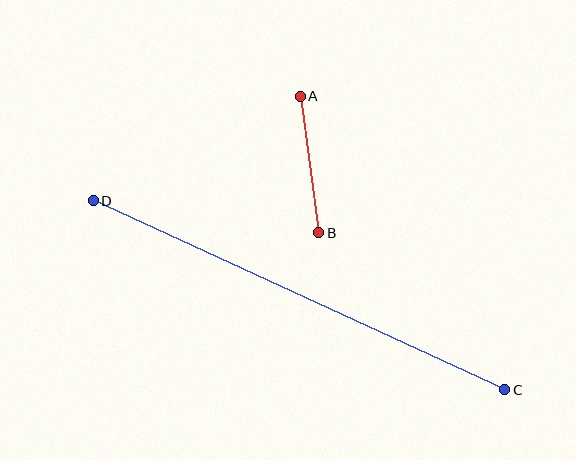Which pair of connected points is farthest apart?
Points C and D are farthest apart.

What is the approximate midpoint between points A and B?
The midpoint is at approximately (309, 165) pixels.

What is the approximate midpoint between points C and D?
The midpoint is at approximately (299, 295) pixels.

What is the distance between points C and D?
The distance is approximately 453 pixels.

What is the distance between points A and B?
The distance is approximately 138 pixels.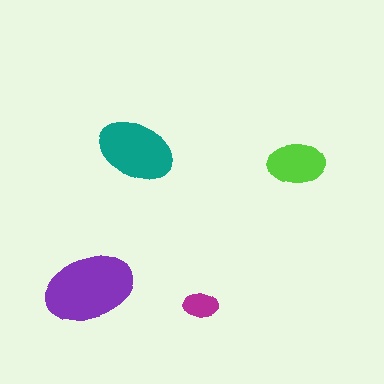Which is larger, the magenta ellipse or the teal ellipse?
The teal one.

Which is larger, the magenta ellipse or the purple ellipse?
The purple one.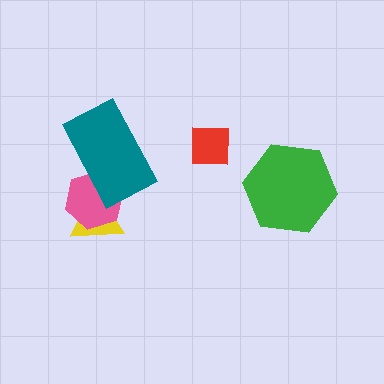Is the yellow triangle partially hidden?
Yes, it is partially covered by another shape.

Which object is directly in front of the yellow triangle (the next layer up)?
The pink hexagon is directly in front of the yellow triangle.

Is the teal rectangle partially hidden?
No, no other shape covers it.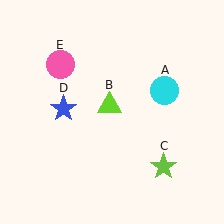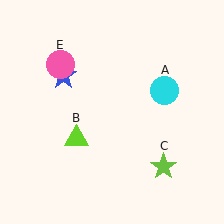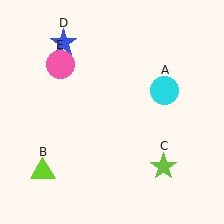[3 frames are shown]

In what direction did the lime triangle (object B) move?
The lime triangle (object B) moved down and to the left.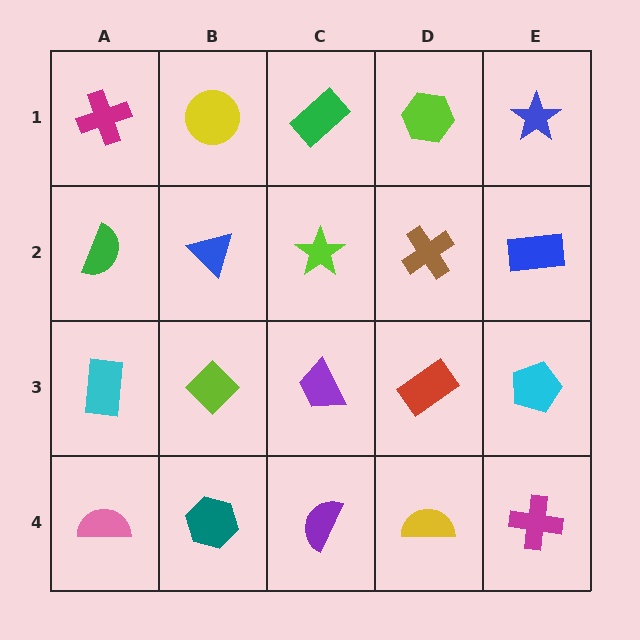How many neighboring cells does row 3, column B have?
4.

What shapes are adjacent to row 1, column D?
A brown cross (row 2, column D), a green rectangle (row 1, column C), a blue star (row 1, column E).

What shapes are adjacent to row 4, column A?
A cyan rectangle (row 3, column A), a teal hexagon (row 4, column B).